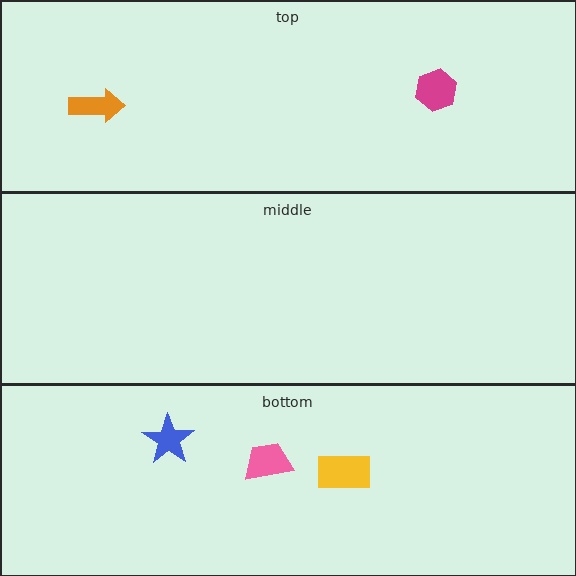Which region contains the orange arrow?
The top region.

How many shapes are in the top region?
2.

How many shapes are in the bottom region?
3.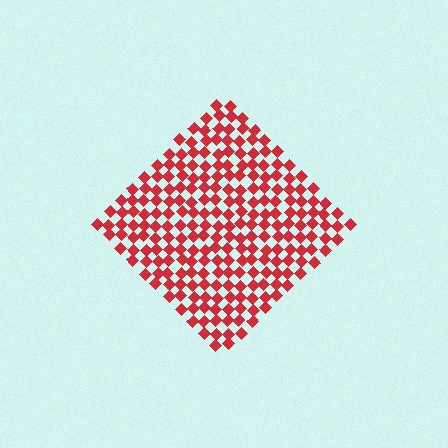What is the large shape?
The large shape is a diamond.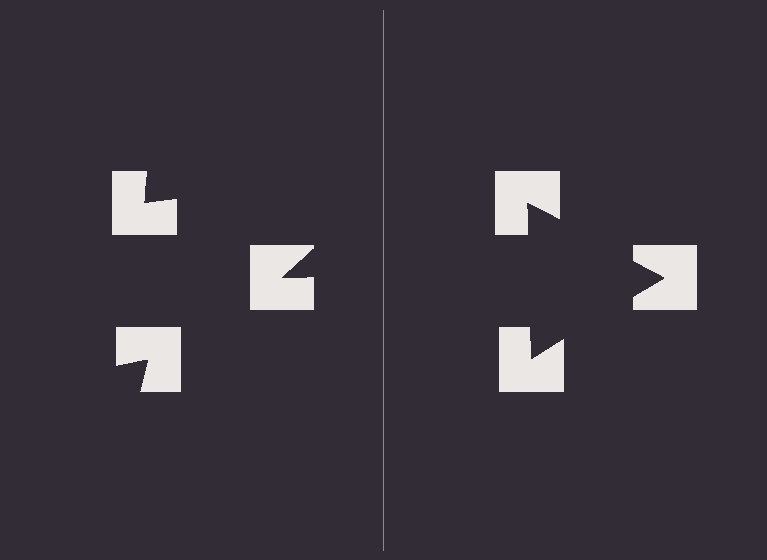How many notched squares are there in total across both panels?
6 — 3 on each side.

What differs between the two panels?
The notched squares are positioned identically on both sides; only the wedge orientations differ. On the right they align to a triangle; on the left they are misaligned.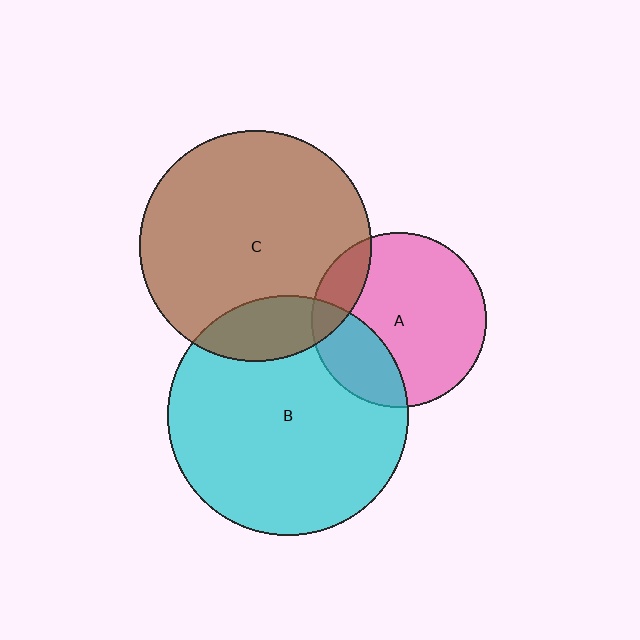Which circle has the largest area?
Circle B (cyan).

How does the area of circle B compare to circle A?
Approximately 1.9 times.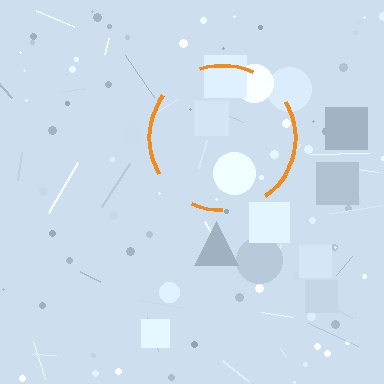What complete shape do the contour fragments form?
The contour fragments form a circle.